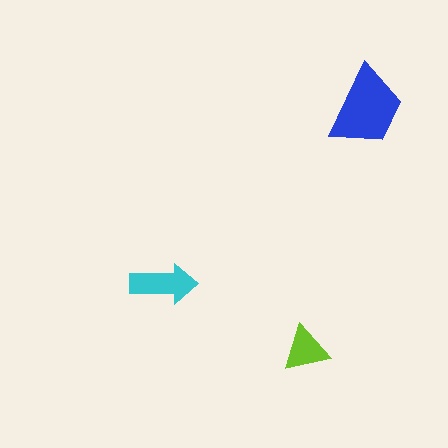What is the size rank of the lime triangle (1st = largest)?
3rd.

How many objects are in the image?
There are 3 objects in the image.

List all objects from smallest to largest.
The lime triangle, the cyan arrow, the blue trapezoid.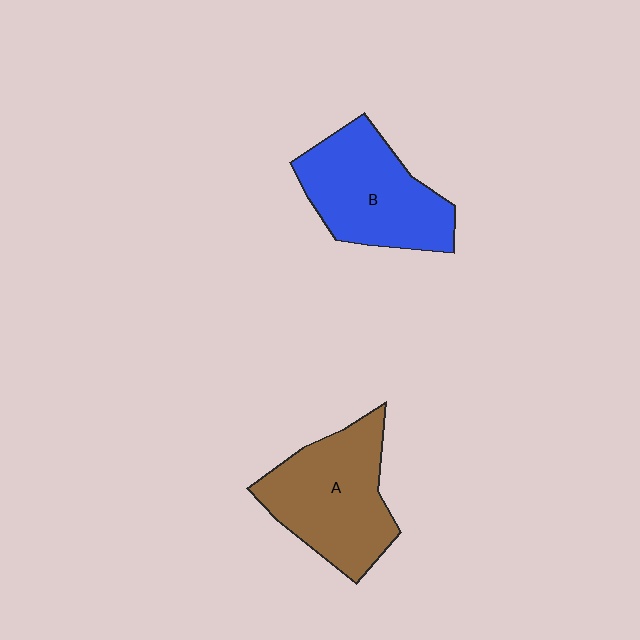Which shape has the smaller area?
Shape B (blue).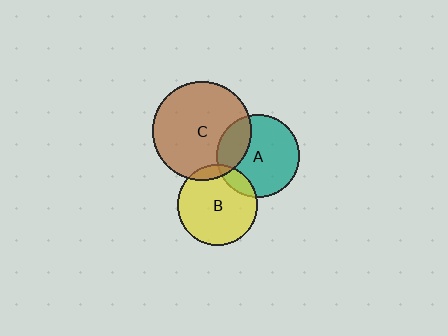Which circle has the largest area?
Circle C (brown).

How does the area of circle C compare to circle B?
Approximately 1.5 times.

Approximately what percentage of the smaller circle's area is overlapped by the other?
Approximately 25%.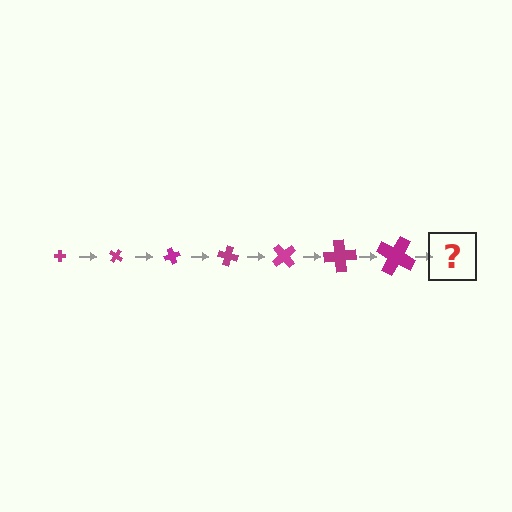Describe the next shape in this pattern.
It should be a cross, larger than the previous one and rotated 245 degrees from the start.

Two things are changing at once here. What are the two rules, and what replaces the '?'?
The two rules are that the cross grows larger each step and it rotates 35 degrees each step. The '?' should be a cross, larger than the previous one and rotated 245 degrees from the start.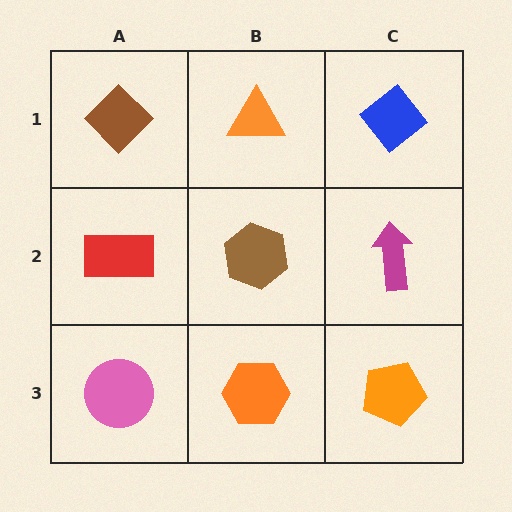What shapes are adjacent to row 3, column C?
A magenta arrow (row 2, column C), an orange hexagon (row 3, column B).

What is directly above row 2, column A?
A brown diamond.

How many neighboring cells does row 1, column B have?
3.